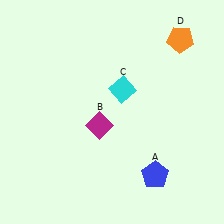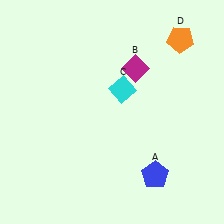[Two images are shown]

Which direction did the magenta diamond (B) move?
The magenta diamond (B) moved up.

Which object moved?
The magenta diamond (B) moved up.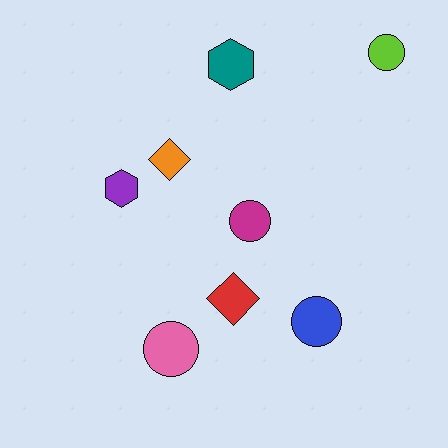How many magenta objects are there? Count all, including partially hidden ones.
There is 1 magenta object.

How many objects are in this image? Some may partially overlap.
There are 8 objects.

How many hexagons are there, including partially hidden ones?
There are 2 hexagons.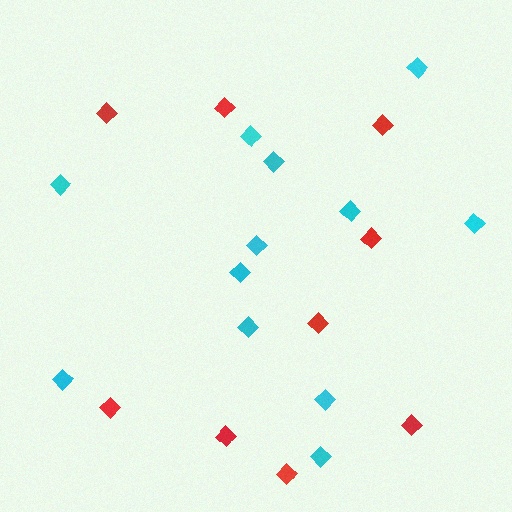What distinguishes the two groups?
There are 2 groups: one group of cyan diamonds (12) and one group of red diamonds (9).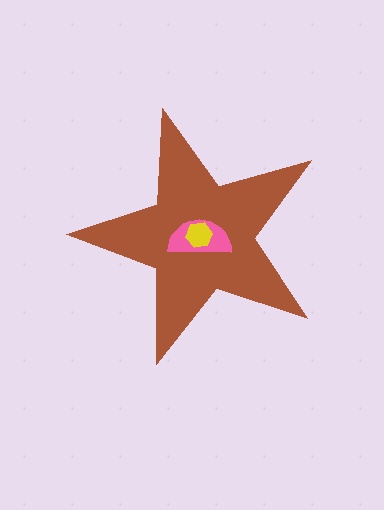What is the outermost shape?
The brown star.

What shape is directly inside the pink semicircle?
The yellow hexagon.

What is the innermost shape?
The yellow hexagon.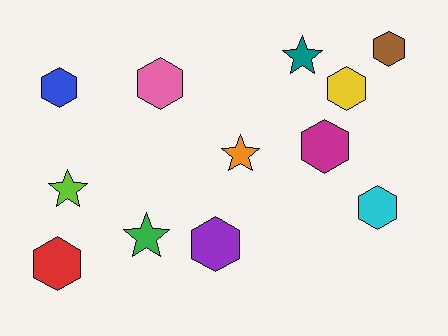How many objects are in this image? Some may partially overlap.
There are 12 objects.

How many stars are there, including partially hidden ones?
There are 4 stars.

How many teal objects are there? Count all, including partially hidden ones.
There is 1 teal object.